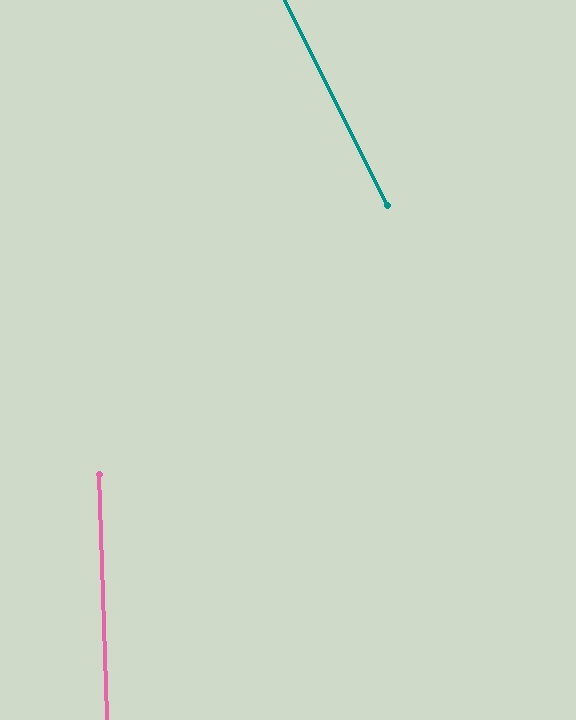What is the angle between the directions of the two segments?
Approximately 25 degrees.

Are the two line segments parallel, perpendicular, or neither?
Neither parallel nor perpendicular — they differ by about 25°.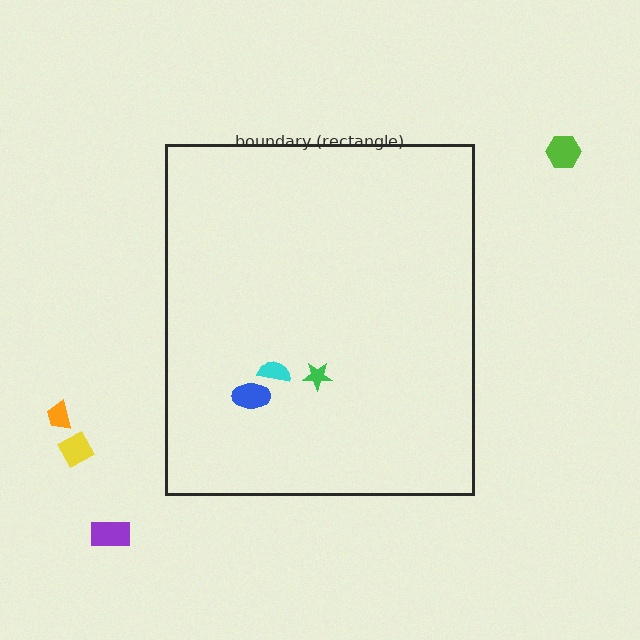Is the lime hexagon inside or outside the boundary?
Outside.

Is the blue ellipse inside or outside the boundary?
Inside.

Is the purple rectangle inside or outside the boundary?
Outside.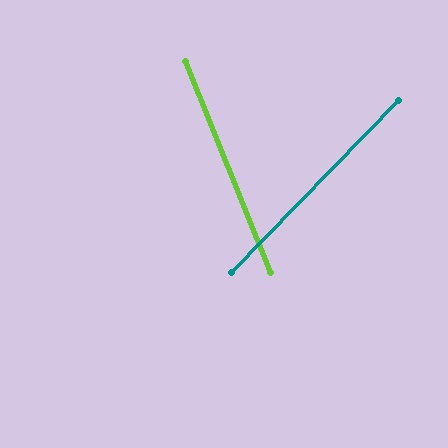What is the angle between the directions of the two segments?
Approximately 66 degrees.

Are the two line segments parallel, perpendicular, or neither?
Neither parallel nor perpendicular — they differ by about 66°.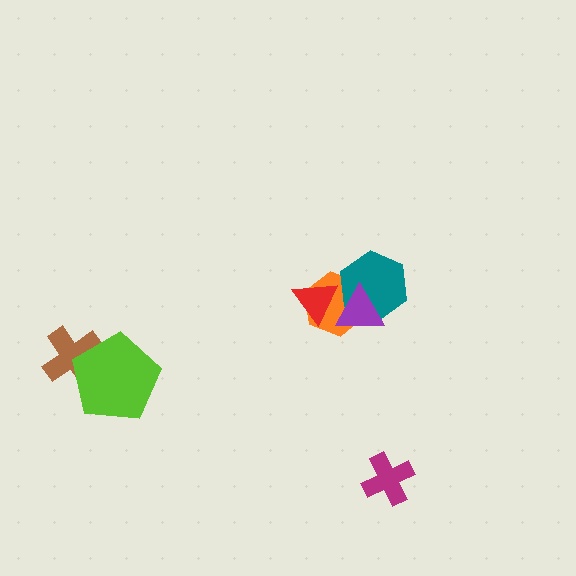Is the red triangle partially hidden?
Yes, it is partially covered by another shape.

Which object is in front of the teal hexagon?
The purple triangle is in front of the teal hexagon.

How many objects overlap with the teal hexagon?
2 objects overlap with the teal hexagon.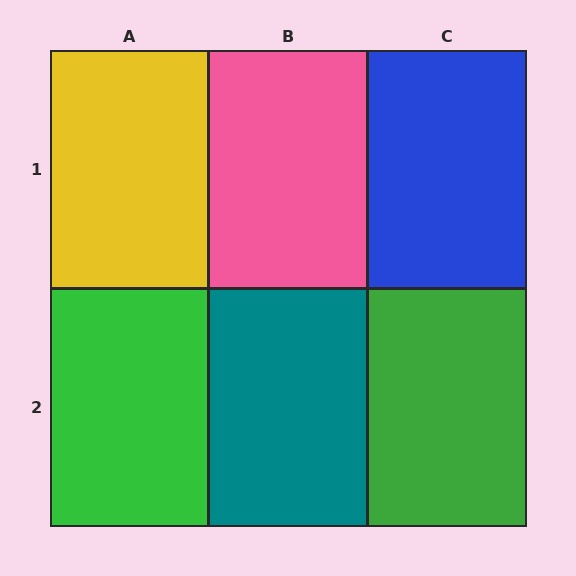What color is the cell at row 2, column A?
Green.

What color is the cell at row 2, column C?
Green.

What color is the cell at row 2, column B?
Teal.